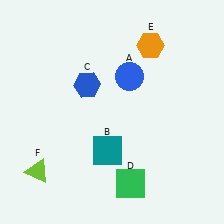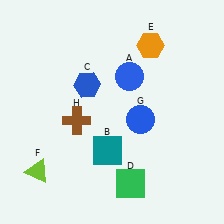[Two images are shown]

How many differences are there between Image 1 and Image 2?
There are 2 differences between the two images.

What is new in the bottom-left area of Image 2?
A brown cross (H) was added in the bottom-left area of Image 2.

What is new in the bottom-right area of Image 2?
A blue circle (G) was added in the bottom-right area of Image 2.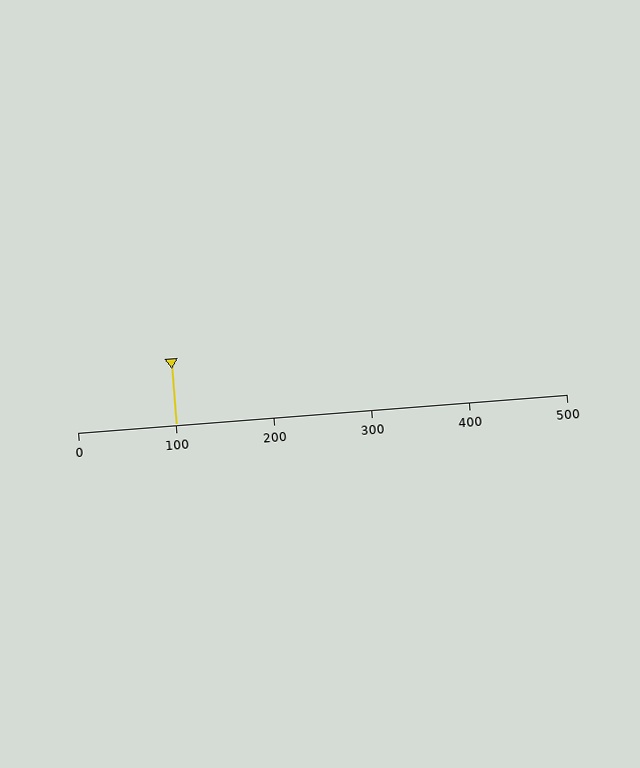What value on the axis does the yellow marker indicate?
The marker indicates approximately 100.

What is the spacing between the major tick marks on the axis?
The major ticks are spaced 100 apart.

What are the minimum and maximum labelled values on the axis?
The axis runs from 0 to 500.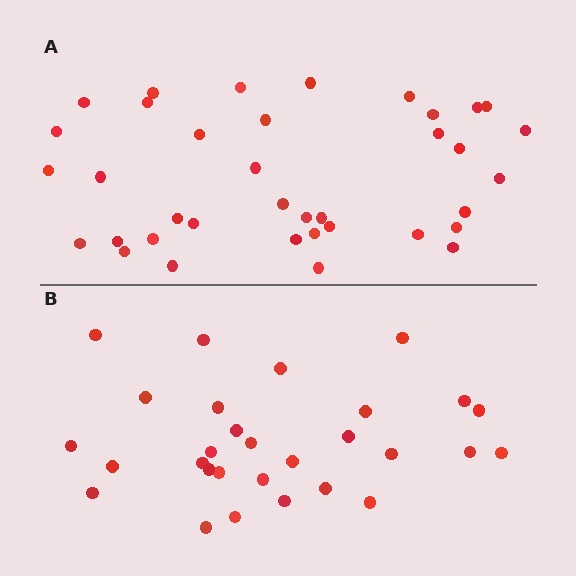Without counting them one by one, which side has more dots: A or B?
Region A (the top region) has more dots.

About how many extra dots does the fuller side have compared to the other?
Region A has roughly 8 or so more dots than region B.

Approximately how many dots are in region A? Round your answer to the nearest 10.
About 40 dots. (The exact count is 37, which rounds to 40.)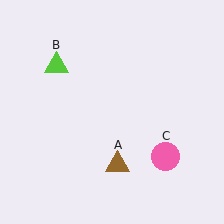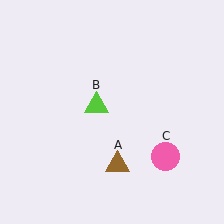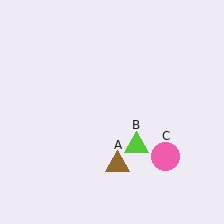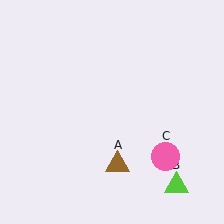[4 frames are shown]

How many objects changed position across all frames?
1 object changed position: lime triangle (object B).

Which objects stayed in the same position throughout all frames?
Brown triangle (object A) and pink circle (object C) remained stationary.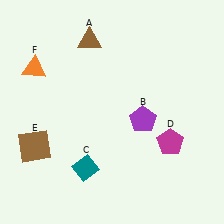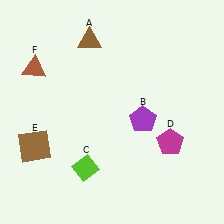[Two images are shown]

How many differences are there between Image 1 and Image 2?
There are 2 differences between the two images.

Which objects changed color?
C changed from teal to lime. F changed from orange to brown.